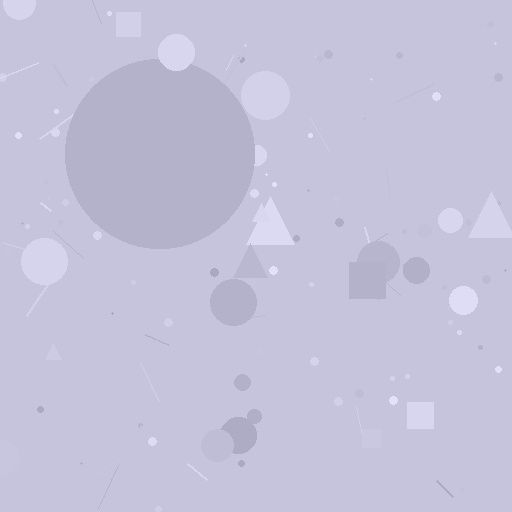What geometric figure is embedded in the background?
A circle is embedded in the background.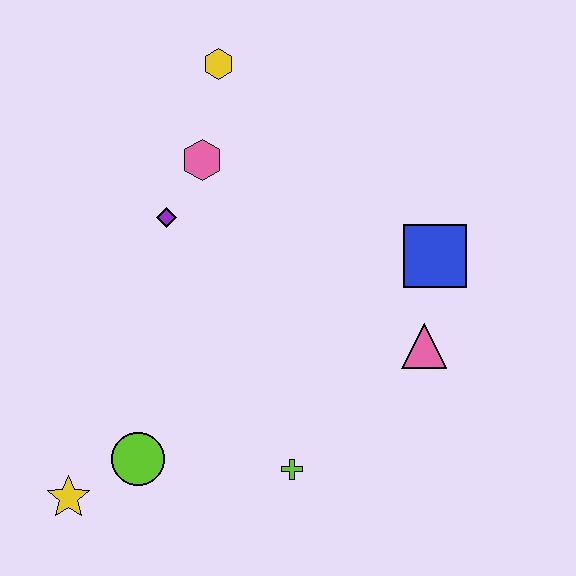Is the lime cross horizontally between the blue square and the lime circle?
Yes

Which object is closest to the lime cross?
The lime circle is closest to the lime cross.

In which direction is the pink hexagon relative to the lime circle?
The pink hexagon is above the lime circle.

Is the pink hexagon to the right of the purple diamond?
Yes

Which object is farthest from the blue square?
The yellow star is farthest from the blue square.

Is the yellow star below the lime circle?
Yes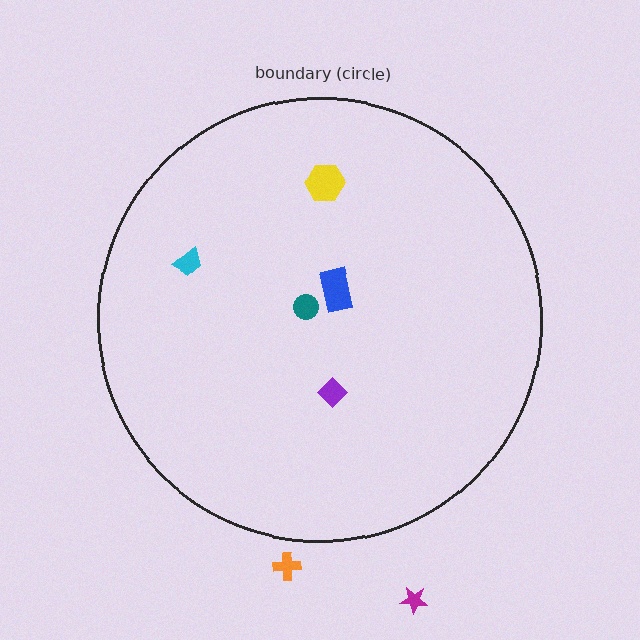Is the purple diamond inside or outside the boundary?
Inside.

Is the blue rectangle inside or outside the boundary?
Inside.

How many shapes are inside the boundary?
5 inside, 2 outside.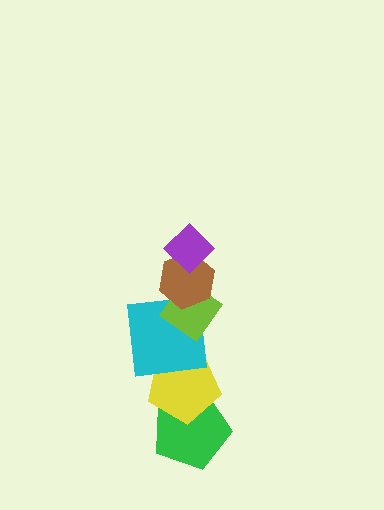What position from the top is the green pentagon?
The green pentagon is 6th from the top.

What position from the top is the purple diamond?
The purple diamond is 1st from the top.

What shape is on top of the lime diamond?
The brown hexagon is on top of the lime diamond.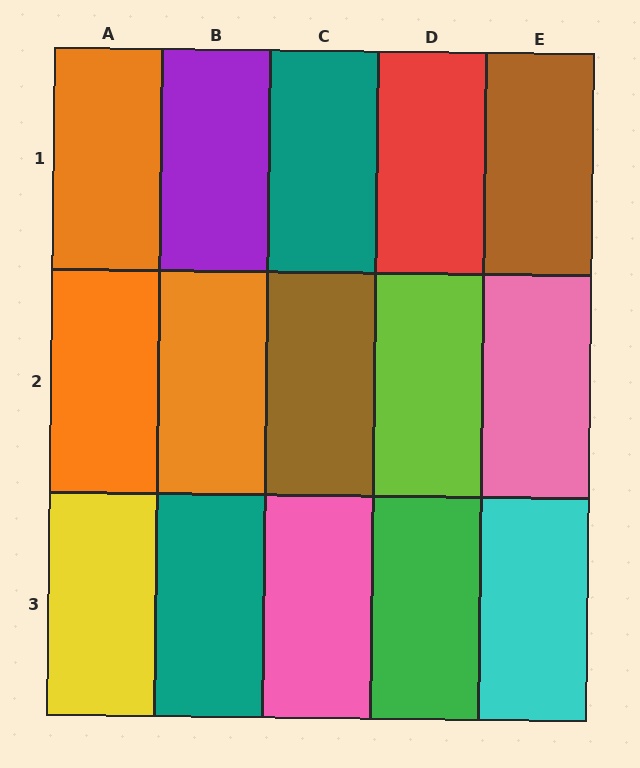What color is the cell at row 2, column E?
Pink.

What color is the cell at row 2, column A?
Orange.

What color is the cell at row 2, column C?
Brown.